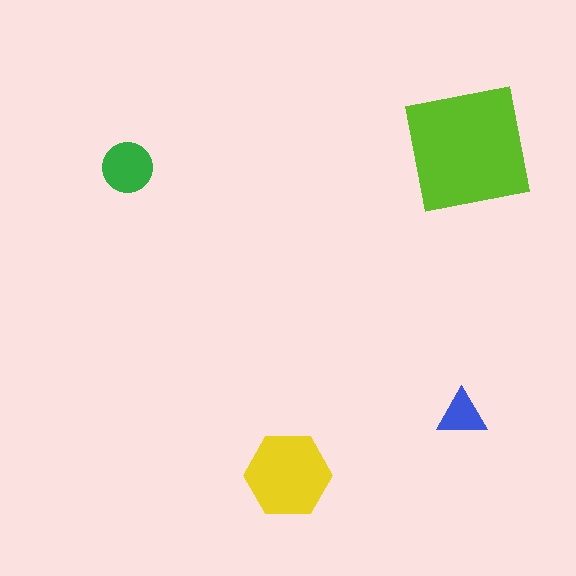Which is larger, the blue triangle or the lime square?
The lime square.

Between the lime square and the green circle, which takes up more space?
The lime square.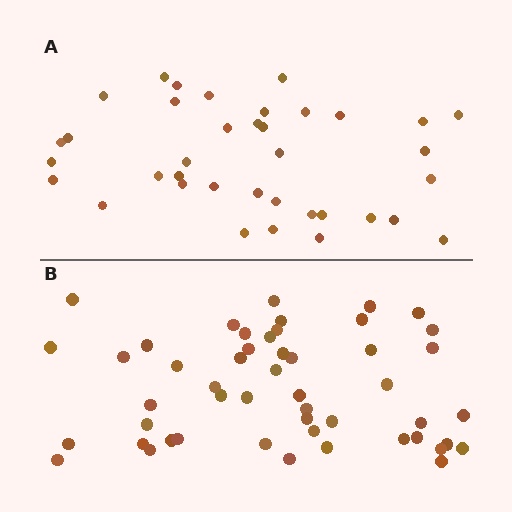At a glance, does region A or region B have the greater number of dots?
Region B (the bottom region) has more dots.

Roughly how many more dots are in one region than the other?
Region B has approximately 15 more dots than region A.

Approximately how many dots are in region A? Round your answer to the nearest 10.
About 40 dots. (The exact count is 37, which rounds to 40.)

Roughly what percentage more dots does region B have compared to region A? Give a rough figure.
About 35% more.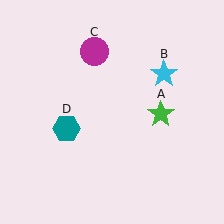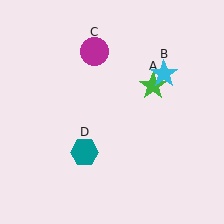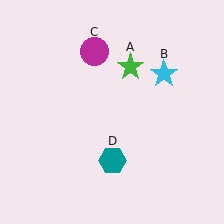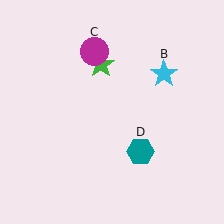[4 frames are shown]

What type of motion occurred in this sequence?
The green star (object A), teal hexagon (object D) rotated counterclockwise around the center of the scene.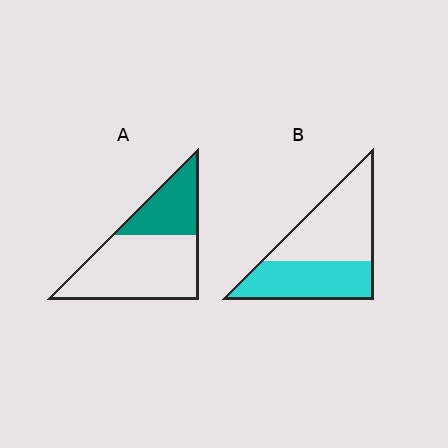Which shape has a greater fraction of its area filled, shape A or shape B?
Shape B.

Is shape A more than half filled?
No.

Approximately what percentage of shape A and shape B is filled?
A is approximately 35% and B is approximately 45%.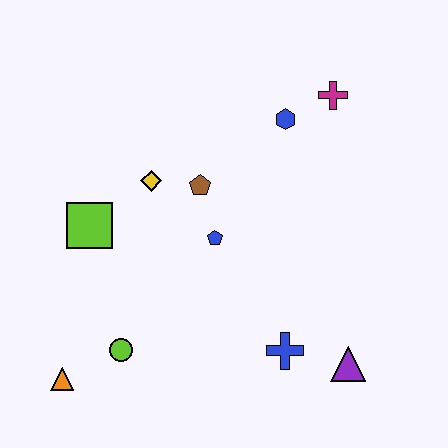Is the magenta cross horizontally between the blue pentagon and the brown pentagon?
No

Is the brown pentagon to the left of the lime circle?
No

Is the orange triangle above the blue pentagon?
No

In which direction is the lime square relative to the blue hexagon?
The lime square is to the left of the blue hexagon.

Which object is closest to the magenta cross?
The blue hexagon is closest to the magenta cross.